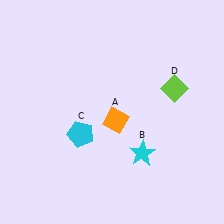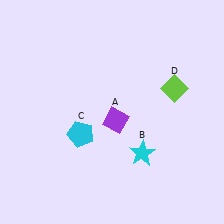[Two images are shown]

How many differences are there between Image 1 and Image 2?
There is 1 difference between the two images.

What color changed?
The diamond (A) changed from orange in Image 1 to purple in Image 2.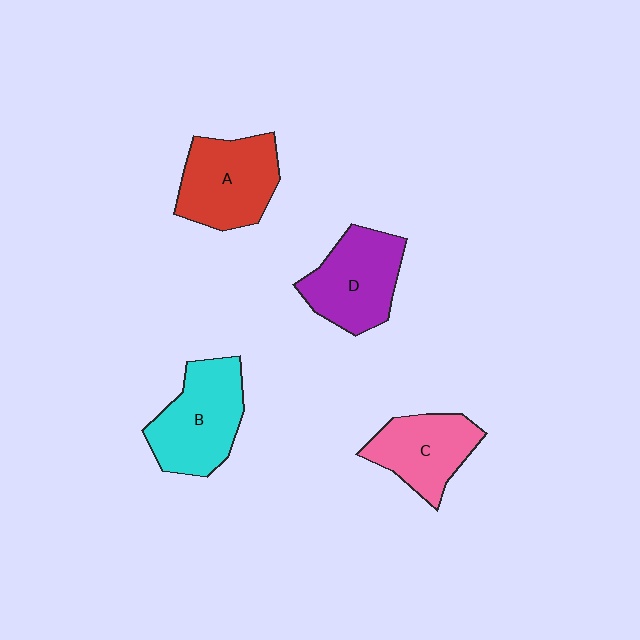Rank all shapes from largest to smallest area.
From largest to smallest: B (cyan), A (red), D (purple), C (pink).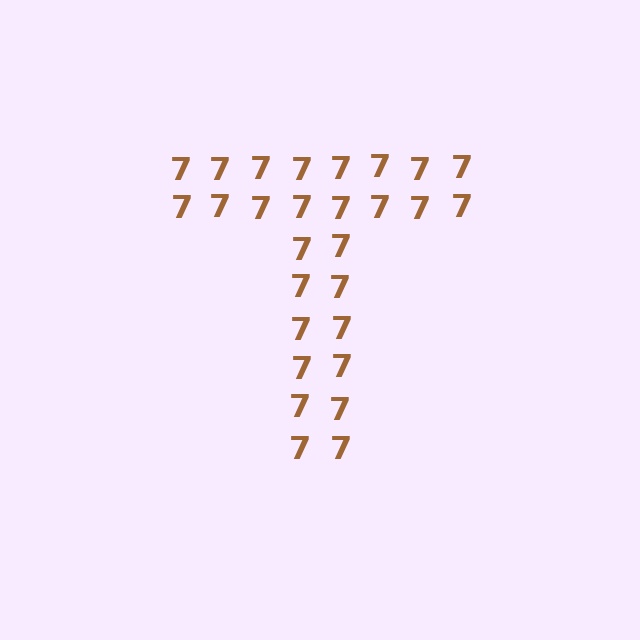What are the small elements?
The small elements are digit 7's.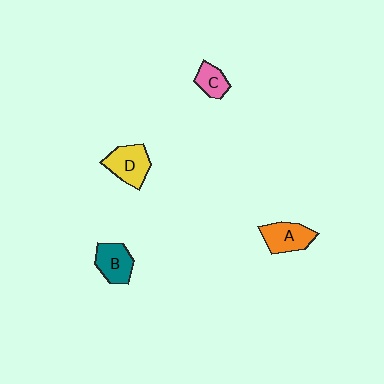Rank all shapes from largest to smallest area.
From largest to smallest: D (yellow), A (orange), B (teal), C (pink).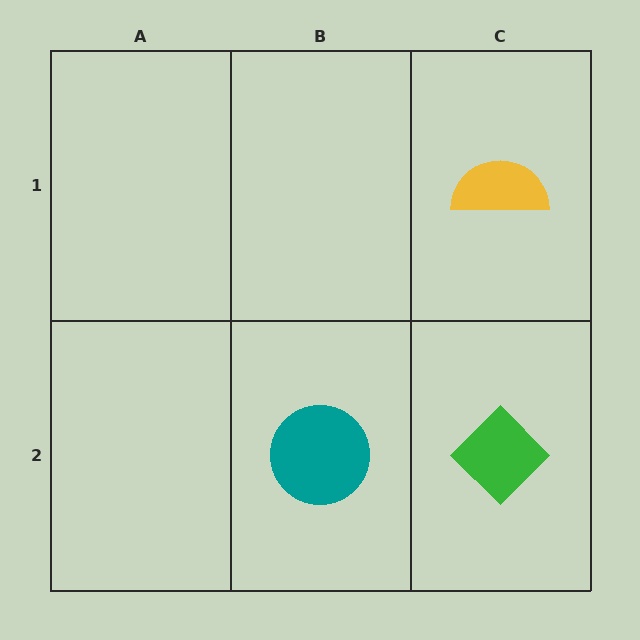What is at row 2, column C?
A green diamond.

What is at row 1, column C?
A yellow semicircle.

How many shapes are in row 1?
1 shape.